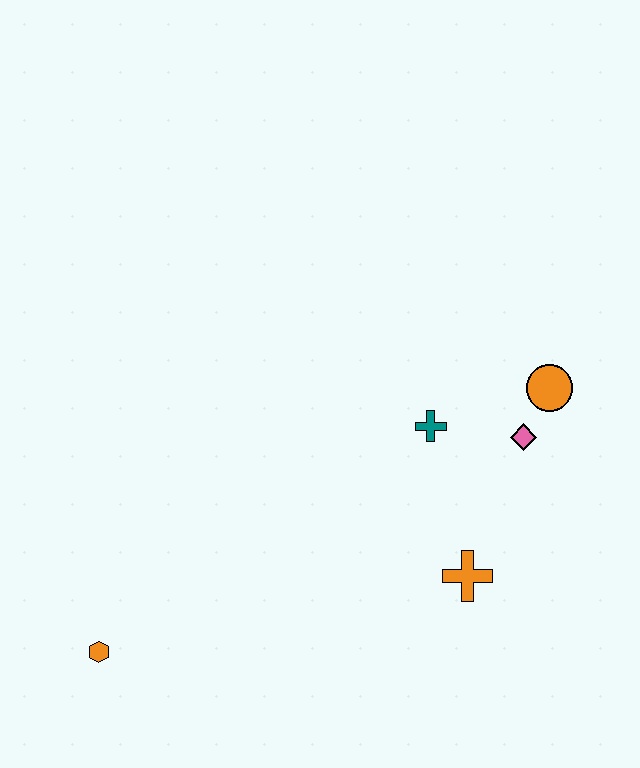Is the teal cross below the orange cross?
No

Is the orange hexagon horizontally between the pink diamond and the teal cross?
No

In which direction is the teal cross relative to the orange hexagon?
The teal cross is to the right of the orange hexagon.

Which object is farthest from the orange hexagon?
The orange circle is farthest from the orange hexagon.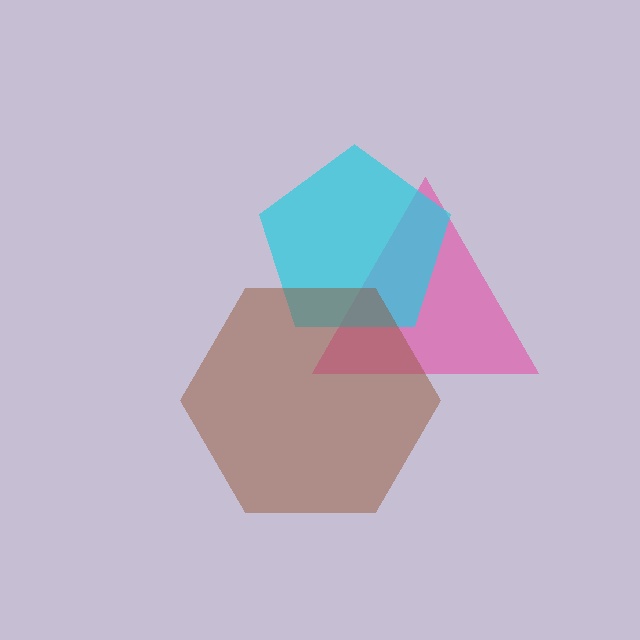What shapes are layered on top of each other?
The layered shapes are: a pink triangle, a cyan pentagon, a brown hexagon.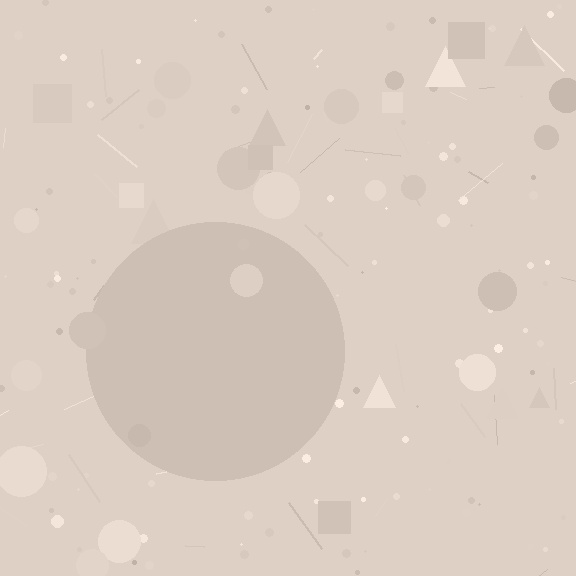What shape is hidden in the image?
A circle is hidden in the image.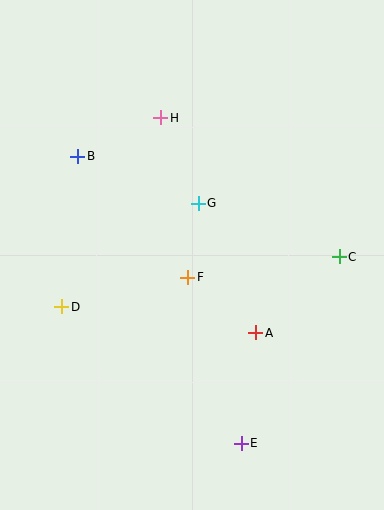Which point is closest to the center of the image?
Point F at (188, 277) is closest to the center.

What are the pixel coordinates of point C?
Point C is at (339, 257).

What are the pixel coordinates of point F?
Point F is at (188, 277).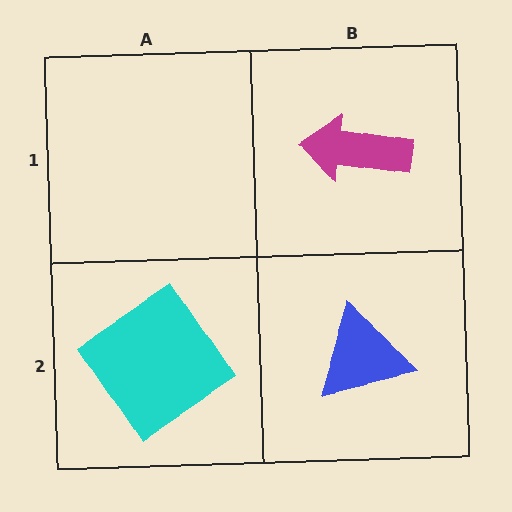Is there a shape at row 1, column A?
No, that cell is empty.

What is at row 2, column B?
A blue triangle.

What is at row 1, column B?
A magenta arrow.